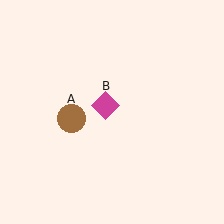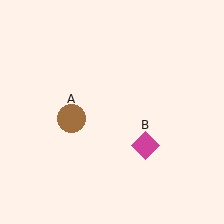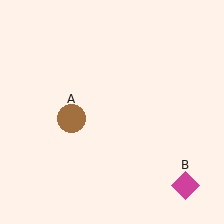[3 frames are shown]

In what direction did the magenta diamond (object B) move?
The magenta diamond (object B) moved down and to the right.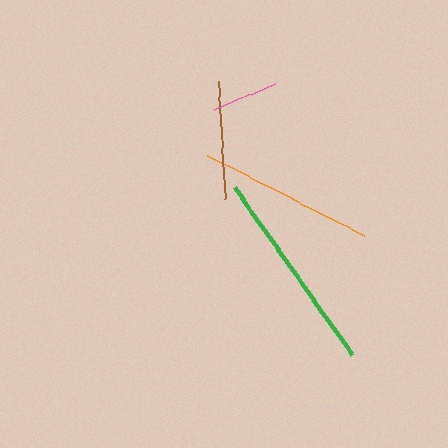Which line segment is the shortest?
The pink line is the shortest at approximately 67 pixels.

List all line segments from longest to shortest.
From longest to shortest: green, orange, brown, pink.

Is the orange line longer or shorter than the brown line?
The orange line is longer than the brown line.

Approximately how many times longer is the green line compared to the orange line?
The green line is approximately 1.2 times the length of the orange line.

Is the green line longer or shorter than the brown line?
The green line is longer than the brown line.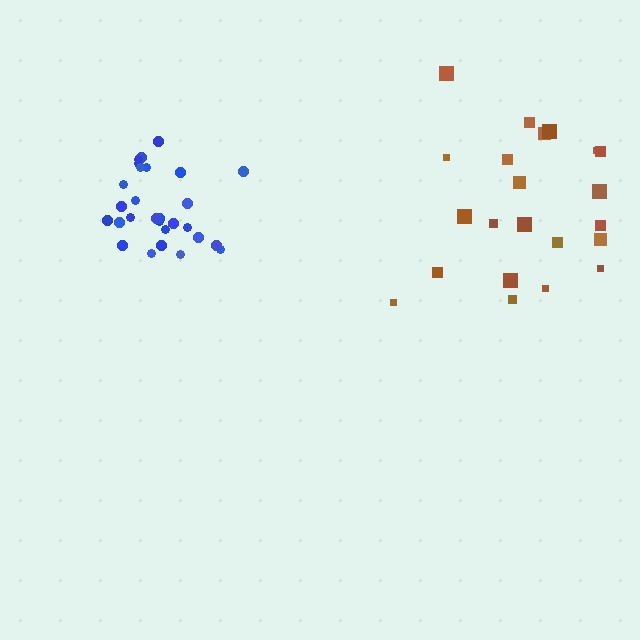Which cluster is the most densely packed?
Blue.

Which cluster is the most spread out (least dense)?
Brown.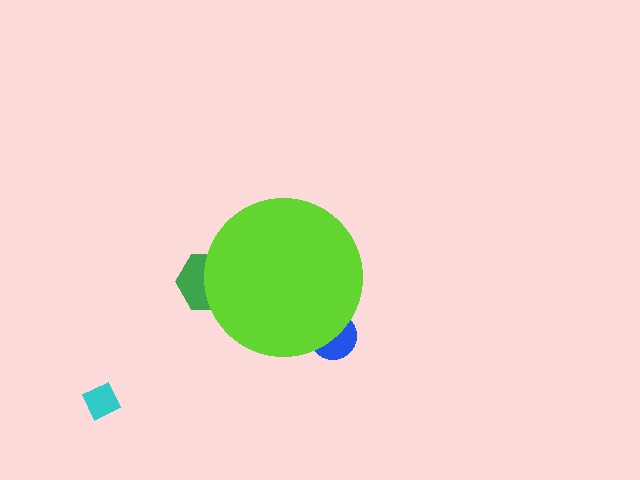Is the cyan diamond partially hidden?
No, the cyan diamond is fully visible.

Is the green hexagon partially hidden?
Yes, the green hexagon is partially hidden behind the lime circle.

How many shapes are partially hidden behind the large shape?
2 shapes are partially hidden.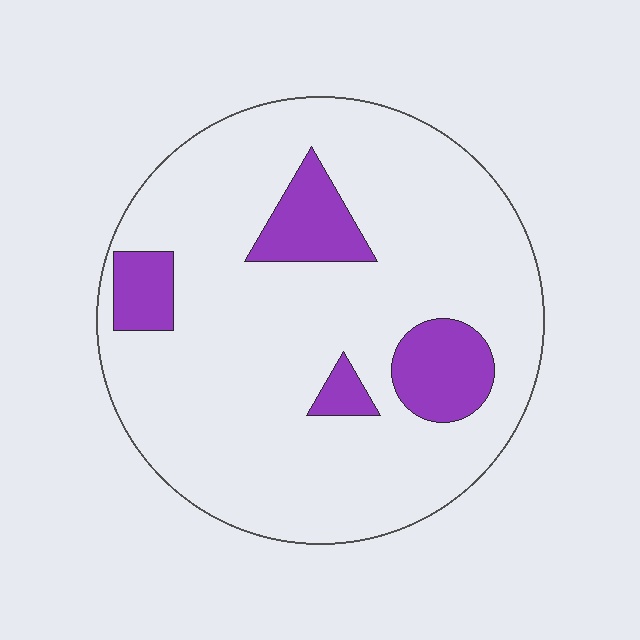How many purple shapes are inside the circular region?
4.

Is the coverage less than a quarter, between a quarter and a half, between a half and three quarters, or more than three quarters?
Less than a quarter.